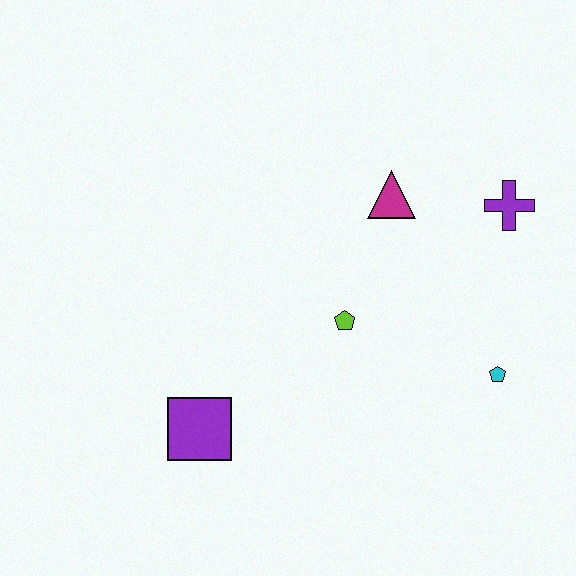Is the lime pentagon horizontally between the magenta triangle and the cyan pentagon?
No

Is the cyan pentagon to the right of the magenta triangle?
Yes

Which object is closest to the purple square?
The lime pentagon is closest to the purple square.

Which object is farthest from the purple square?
The purple cross is farthest from the purple square.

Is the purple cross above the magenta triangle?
No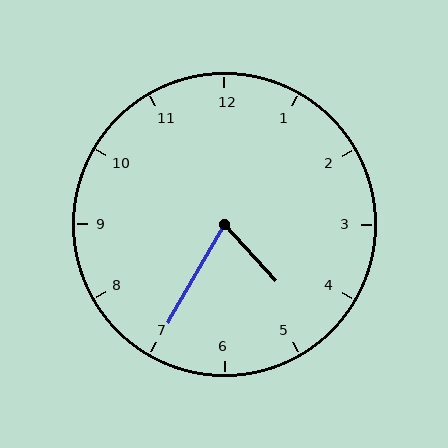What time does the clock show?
4:35.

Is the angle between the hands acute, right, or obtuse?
It is acute.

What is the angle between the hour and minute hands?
Approximately 72 degrees.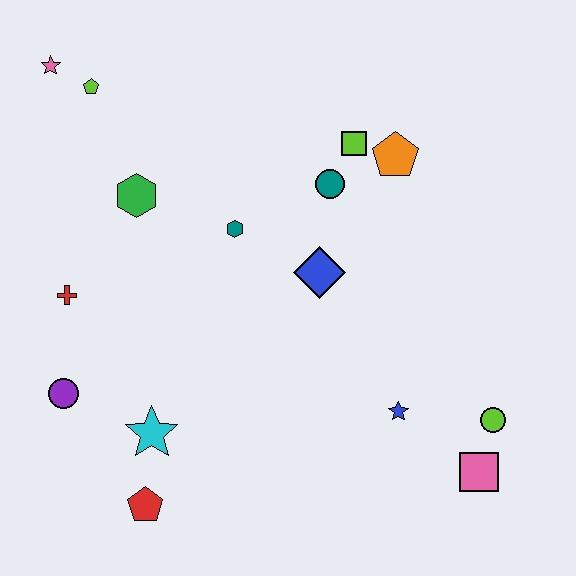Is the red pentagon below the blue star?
Yes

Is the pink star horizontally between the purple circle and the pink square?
No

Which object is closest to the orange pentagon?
The lime square is closest to the orange pentagon.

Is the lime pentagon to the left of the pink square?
Yes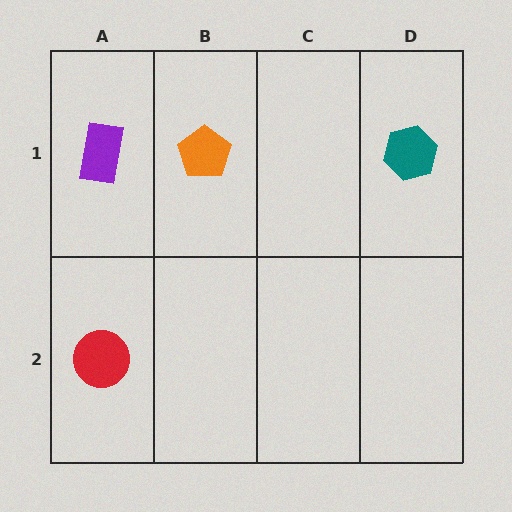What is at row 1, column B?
An orange pentagon.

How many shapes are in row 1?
3 shapes.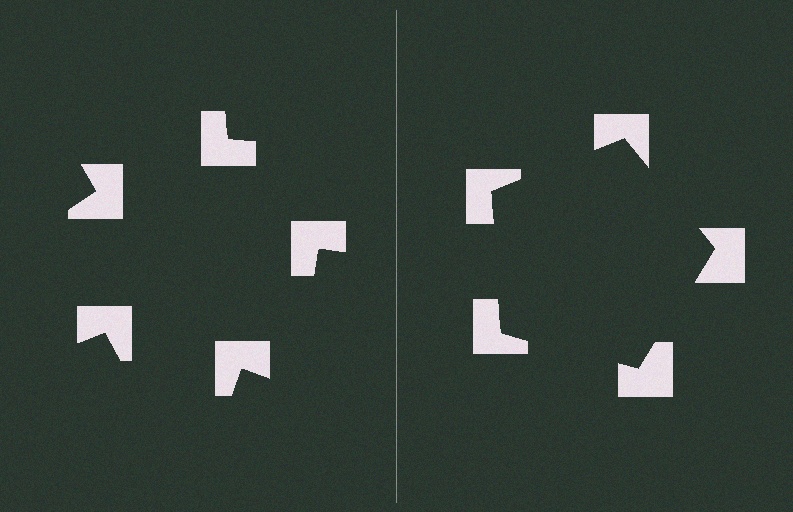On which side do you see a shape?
An illusory pentagon appears on the right side. On the left side the wedge cuts are rotated, so no coherent shape forms.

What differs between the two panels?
The notched squares are positioned identically on both sides; only the wedge orientations differ. On the right they align to a pentagon; on the left they are misaligned.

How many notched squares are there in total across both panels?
10 — 5 on each side.